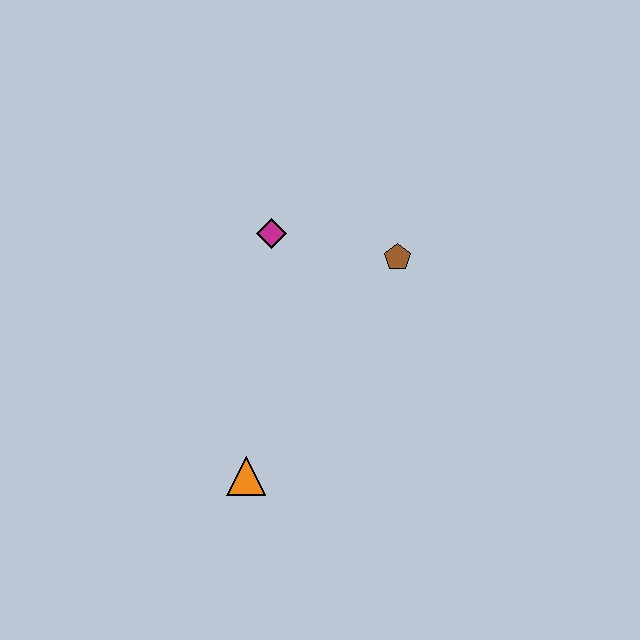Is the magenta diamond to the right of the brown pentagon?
No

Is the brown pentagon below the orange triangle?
No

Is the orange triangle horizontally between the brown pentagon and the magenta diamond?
No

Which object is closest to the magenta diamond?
The brown pentagon is closest to the magenta diamond.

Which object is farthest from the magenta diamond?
The orange triangle is farthest from the magenta diamond.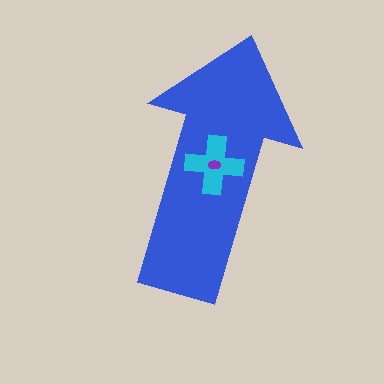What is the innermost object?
The purple ellipse.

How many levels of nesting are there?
3.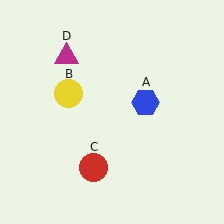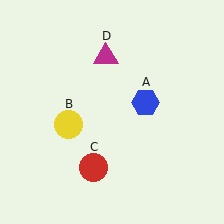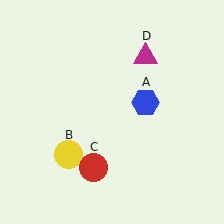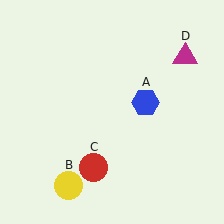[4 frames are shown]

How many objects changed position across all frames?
2 objects changed position: yellow circle (object B), magenta triangle (object D).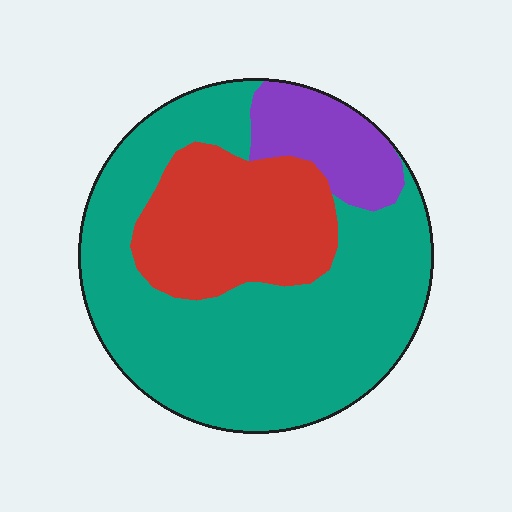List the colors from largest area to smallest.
From largest to smallest: teal, red, purple.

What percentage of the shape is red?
Red covers roughly 25% of the shape.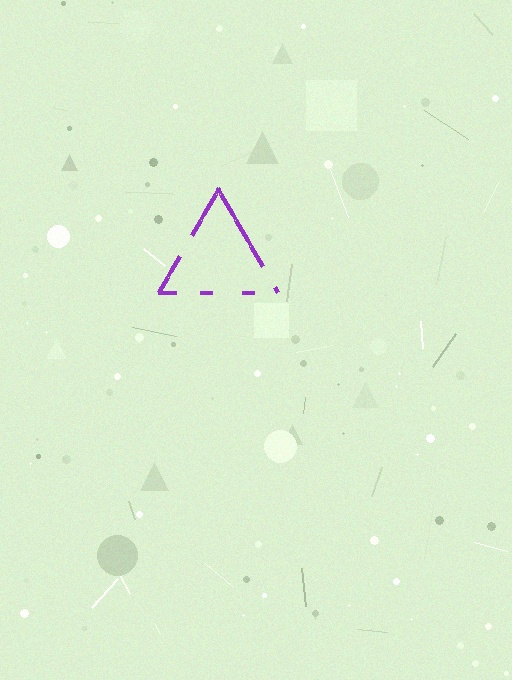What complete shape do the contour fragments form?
The contour fragments form a triangle.